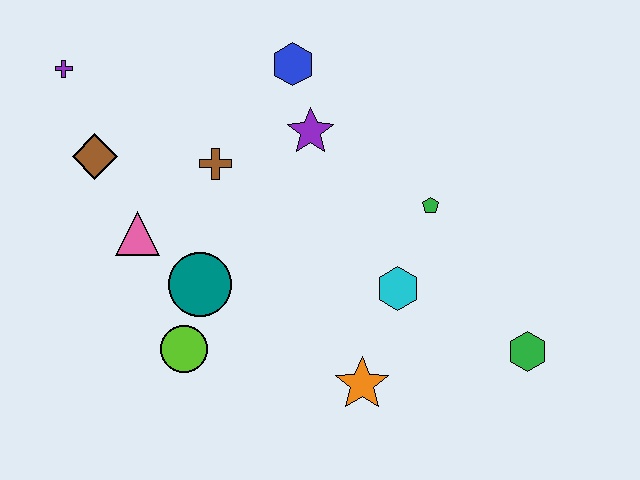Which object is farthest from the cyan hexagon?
The purple cross is farthest from the cyan hexagon.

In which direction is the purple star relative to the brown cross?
The purple star is to the right of the brown cross.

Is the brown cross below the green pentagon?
No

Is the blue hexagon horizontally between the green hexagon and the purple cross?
Yes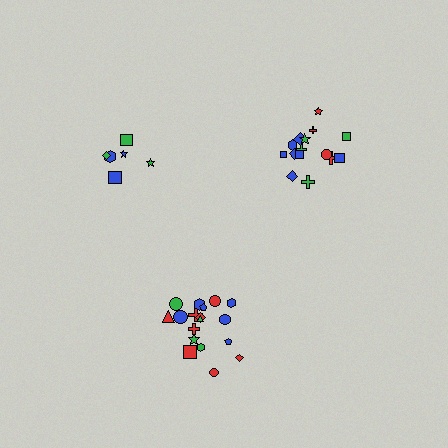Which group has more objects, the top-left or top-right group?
The top-right group.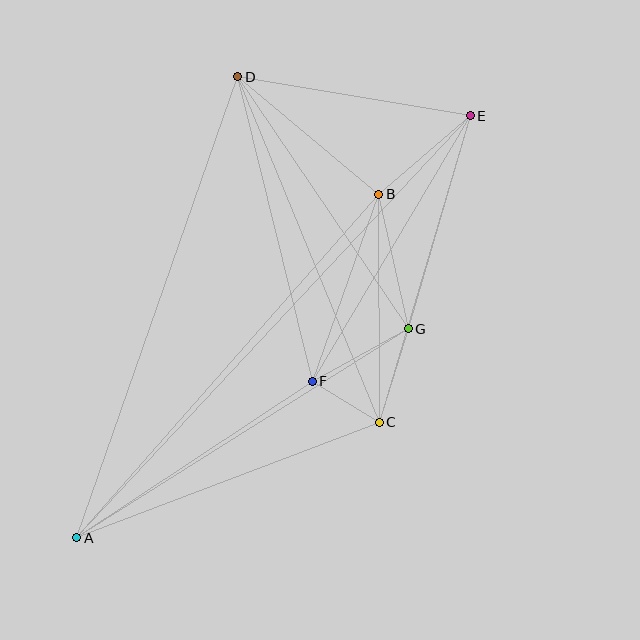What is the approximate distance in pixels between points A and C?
The distance between A and C is approximately 323 pixels.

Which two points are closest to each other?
Points C and F are closest to each other.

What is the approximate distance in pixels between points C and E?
The distance between C and E is approximately 320 pixels.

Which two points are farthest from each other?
Points A and E are farthest from each other.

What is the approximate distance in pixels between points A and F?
The distance between A and F is approximately 282 pixels.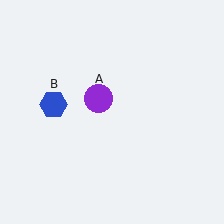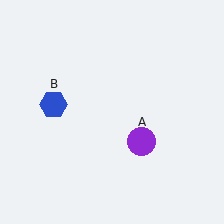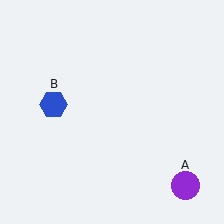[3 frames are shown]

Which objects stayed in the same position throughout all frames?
Blue hexagon (object B) remained stationary.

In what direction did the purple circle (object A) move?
The purple circle (object A) moved down and to the right.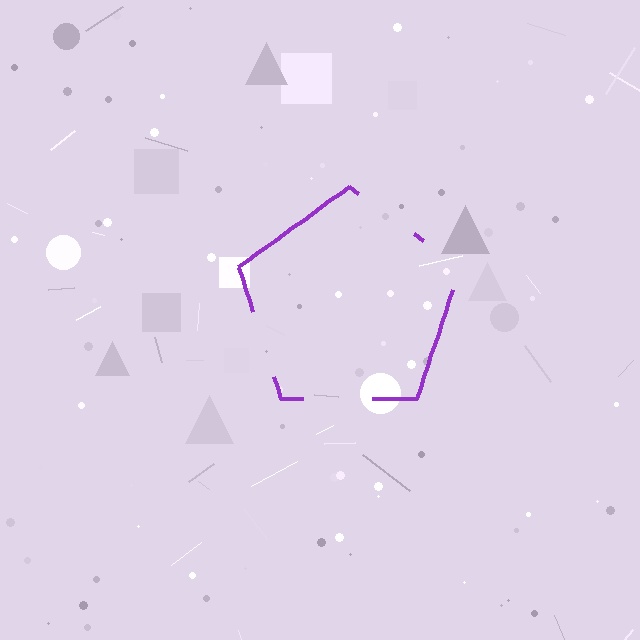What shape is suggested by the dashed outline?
The dashed outline suggests a pentagon.